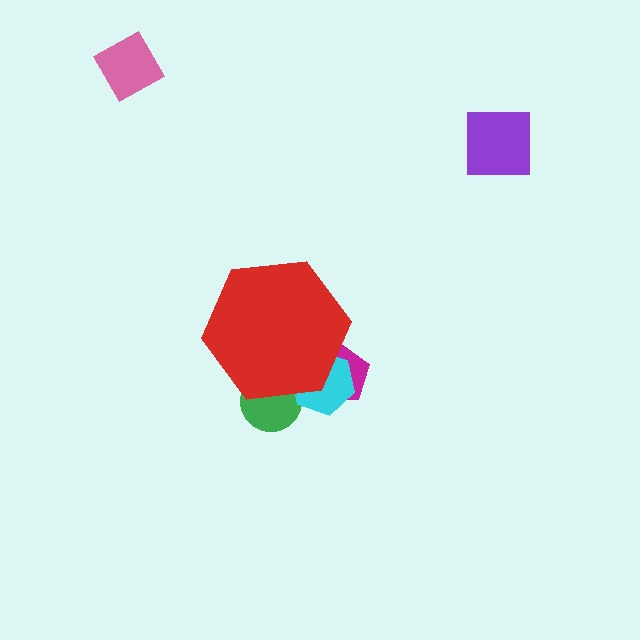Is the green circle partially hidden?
Yes, the green circle is partially hidden behind the red hexagon.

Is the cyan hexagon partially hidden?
Yes, the cyan hexagon is partially hidden behind the red hexagon.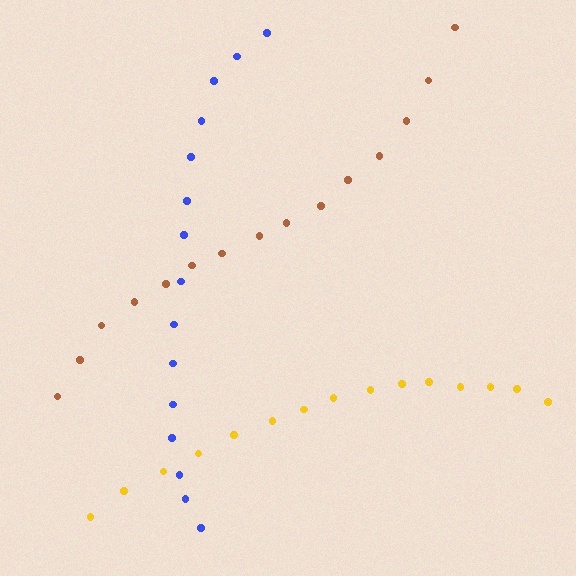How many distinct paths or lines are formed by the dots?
There are 3 distinct paths.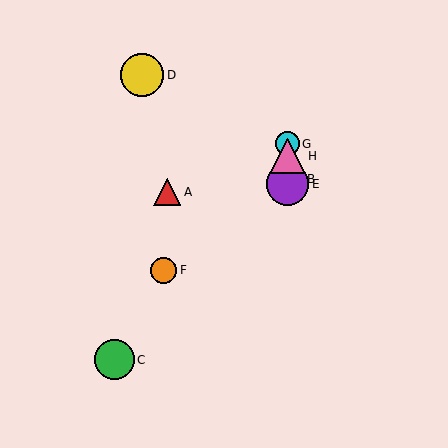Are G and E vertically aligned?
Yes, both are at x≈287.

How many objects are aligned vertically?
4 objects (B, E, G, H) are aligned vertically.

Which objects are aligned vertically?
Objects B, E, G, H are aligned vertically.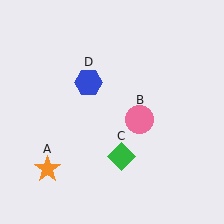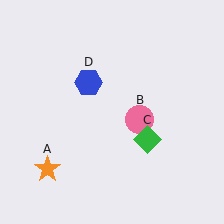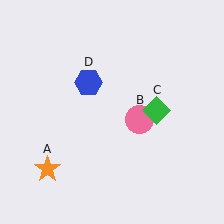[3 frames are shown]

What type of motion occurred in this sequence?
The green diamond (object C) rotated counterclockwise around the center of the scene.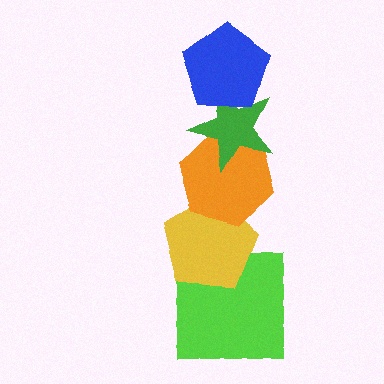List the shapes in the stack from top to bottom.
From top to bottom: the blue pentagon, the green star, the orange hexagon, the yellow pentagon, the lime square.